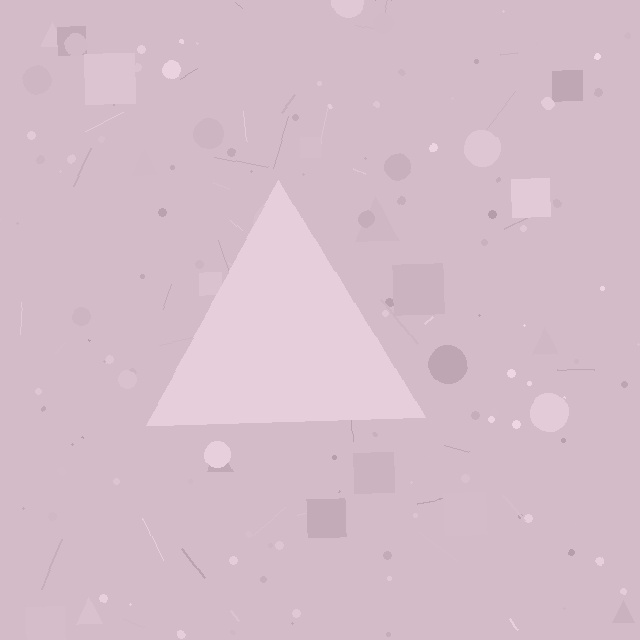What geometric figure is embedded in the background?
A triangle is embedded in the background.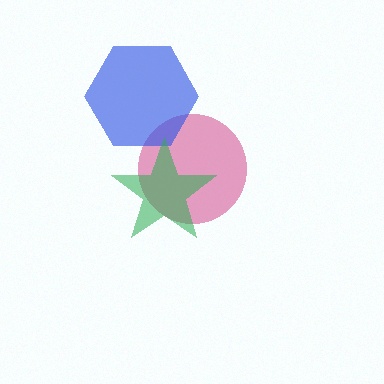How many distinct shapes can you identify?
There are 3 distinct shapes: a magenta circle, a blue hexagon, a green star.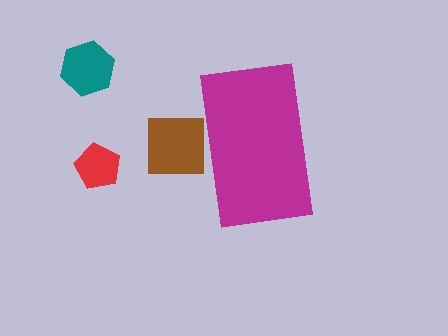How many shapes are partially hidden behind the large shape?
1 shape is partially hidden.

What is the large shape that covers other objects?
A magenta rectangle.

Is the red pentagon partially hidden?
No, the red pentagon is fully visible.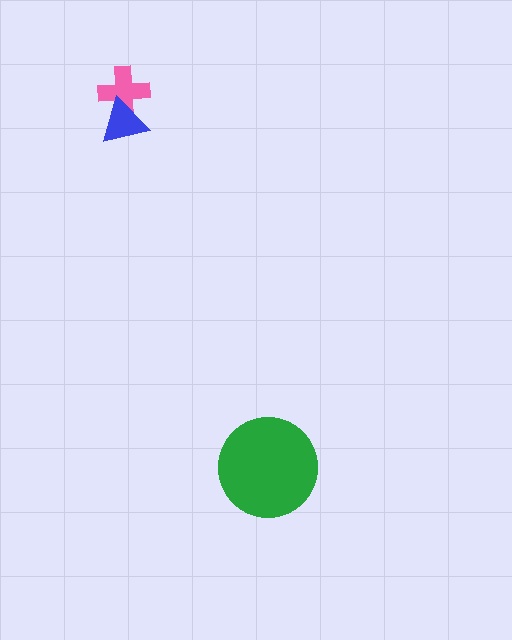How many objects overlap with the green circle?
0 objects overlap with the green circle.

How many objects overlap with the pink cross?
1 object overlaps with the pink cross.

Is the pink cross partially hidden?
Yes, it is partially covered by another shape.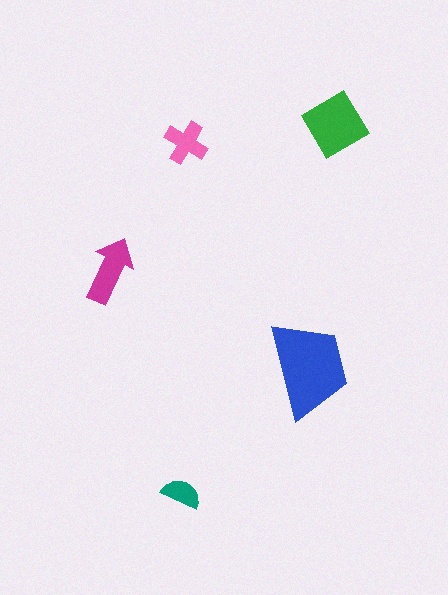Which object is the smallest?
The teal semicircle.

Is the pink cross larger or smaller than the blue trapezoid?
Smaller.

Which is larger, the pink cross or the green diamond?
The green diamond.